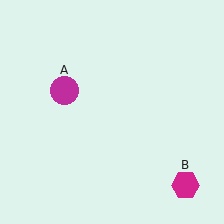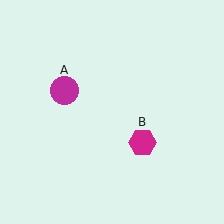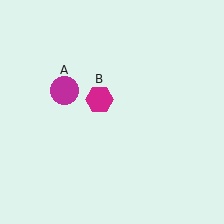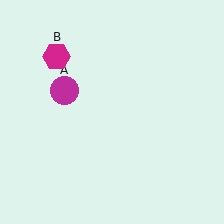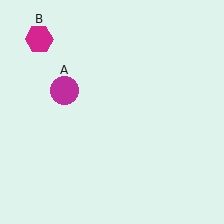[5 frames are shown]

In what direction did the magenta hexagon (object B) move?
The magenta hexagon (object B) moved up and to the left.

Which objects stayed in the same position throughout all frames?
Magenta circle (object A) remained stationary.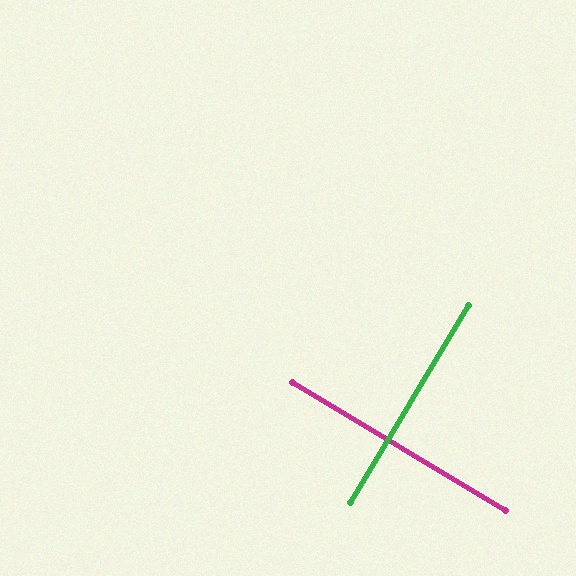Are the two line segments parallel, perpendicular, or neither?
Perpendicular — they meet at approximately 90°.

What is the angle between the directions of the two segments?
Approximately 90 degrees.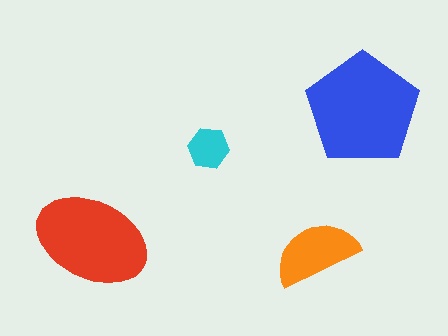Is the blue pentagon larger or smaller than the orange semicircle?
Larger.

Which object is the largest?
The blue pentagon.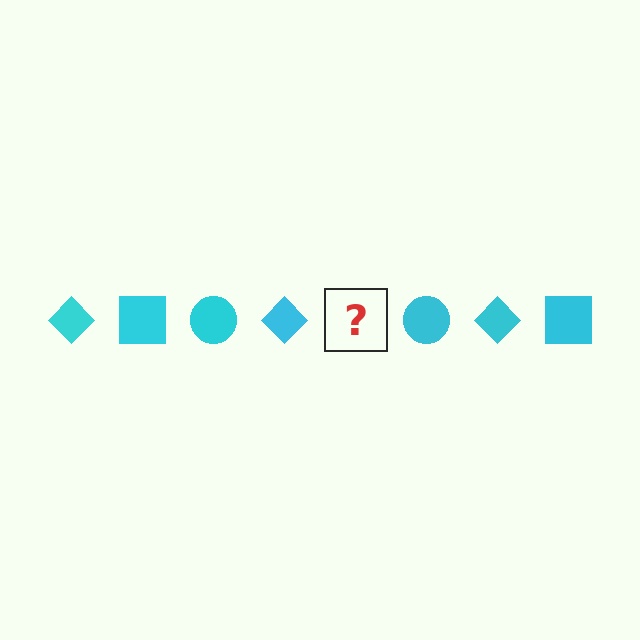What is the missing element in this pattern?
The missing element is a cyan square.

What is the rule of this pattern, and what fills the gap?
The rule is that the pattern cycles through diamond, square, circle shapes in cyan. The gap should be filled with a cyan square.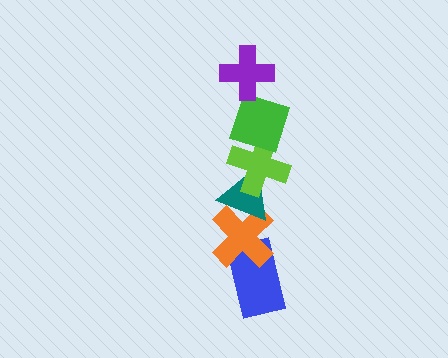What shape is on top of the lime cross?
The green square is on top of the lime cross.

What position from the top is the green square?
The green square is 2nd from the top.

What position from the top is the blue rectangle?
The blue rectangle is 6th from the top.